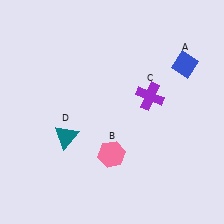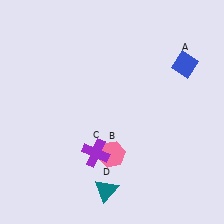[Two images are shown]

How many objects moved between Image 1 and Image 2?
2 objects moved between the two images.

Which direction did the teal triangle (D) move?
The teal triangle (D) moved down.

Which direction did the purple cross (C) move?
The purple cross (C) moved down.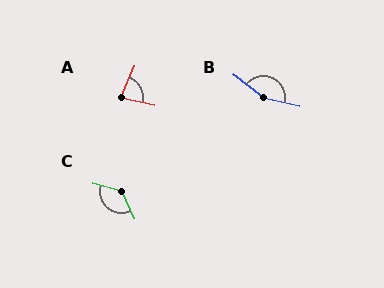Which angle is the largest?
B, at approximately 156 degrees.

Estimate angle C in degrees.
Approximately 130 degrees.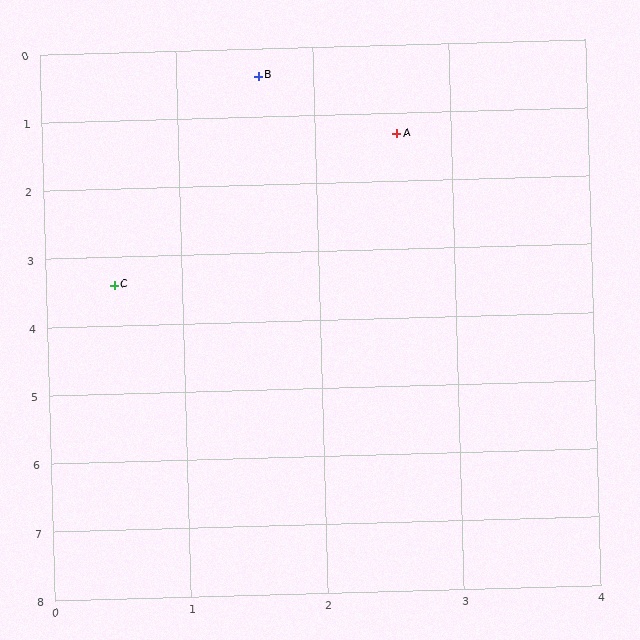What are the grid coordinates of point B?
Point B is at approximately (1.6, 0.4).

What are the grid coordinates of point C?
Point C is at approximately (0.5, 3.4).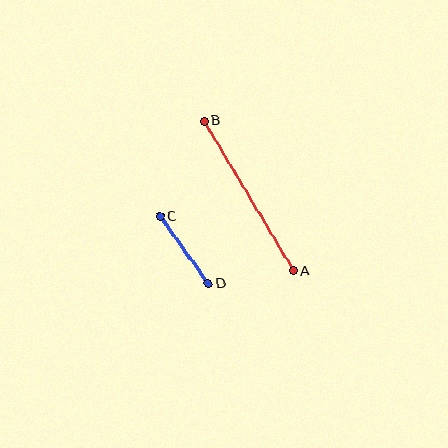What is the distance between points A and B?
The distance is approximately 174 pixels.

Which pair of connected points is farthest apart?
Points A and B are farthest apart.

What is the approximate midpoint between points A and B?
The midpoint is at approximately (248, 196) pixels.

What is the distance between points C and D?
The distance is approximately 83 pixels.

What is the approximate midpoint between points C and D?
The midpoint is at approximately (184, 250) pixels.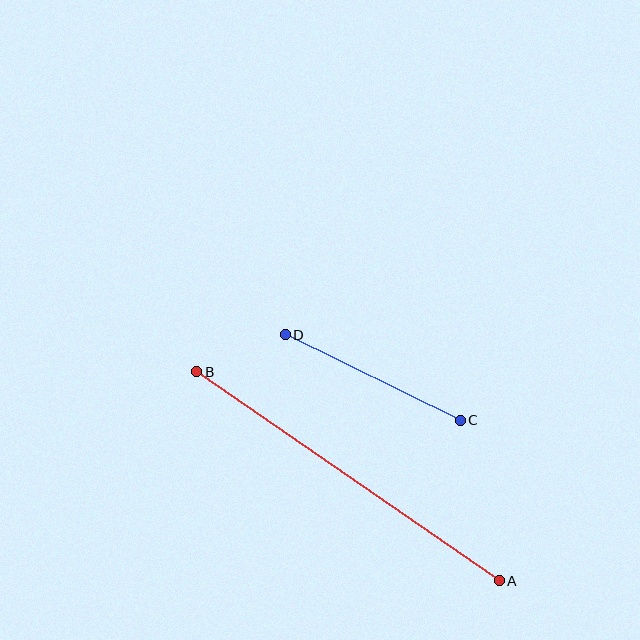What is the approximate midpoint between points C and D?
The midpoint is at approximately (373, 377) pixels.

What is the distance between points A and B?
The distance is approximately 368 pixels.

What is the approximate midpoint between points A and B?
The midpoint is at approximately (348, 476) pixels.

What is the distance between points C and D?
The distance is approximately 195 pixels.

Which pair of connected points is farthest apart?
Points A and B are farthest apart.